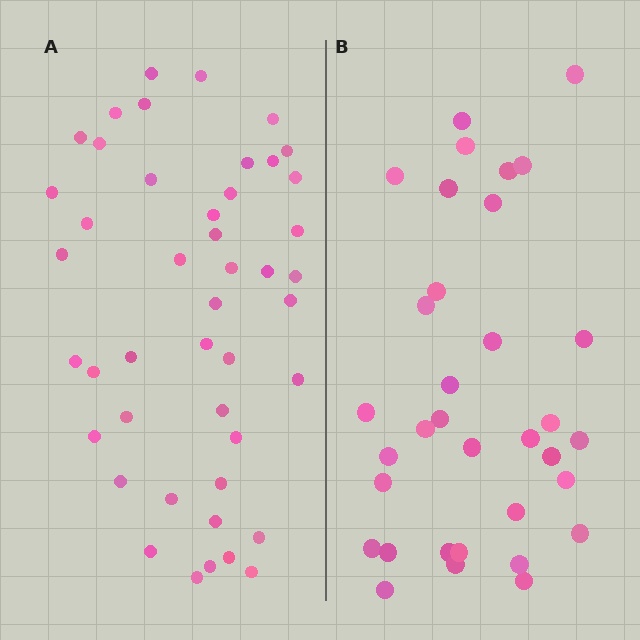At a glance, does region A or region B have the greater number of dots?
Region A (the left region) has more dots.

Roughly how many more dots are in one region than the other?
Region A has roughly 12 or so more dots than region B.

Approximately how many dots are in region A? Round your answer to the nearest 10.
About 40 dots. (The exact count is 45, which rounds to 40.)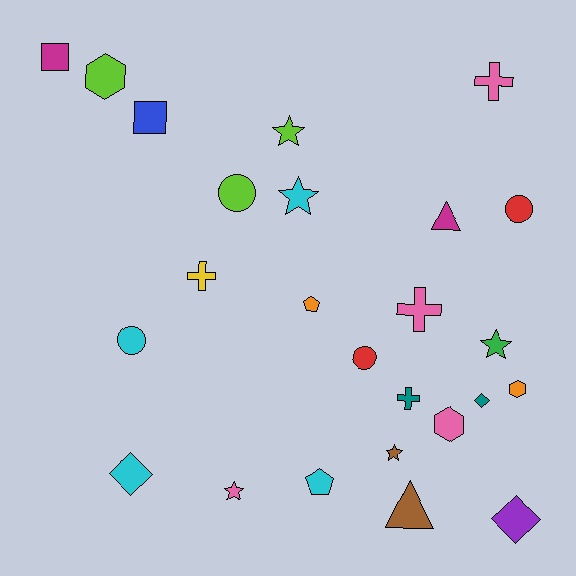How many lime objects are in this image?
There are 3 lime objects.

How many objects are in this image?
There are 25 objects.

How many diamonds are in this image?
There are 3 diamonds.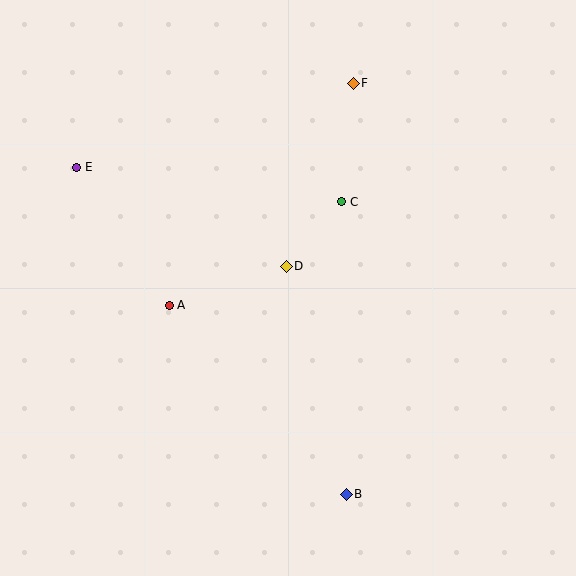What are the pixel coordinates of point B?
Point B is at (346, 494).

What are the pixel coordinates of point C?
Point C is at (342, 202).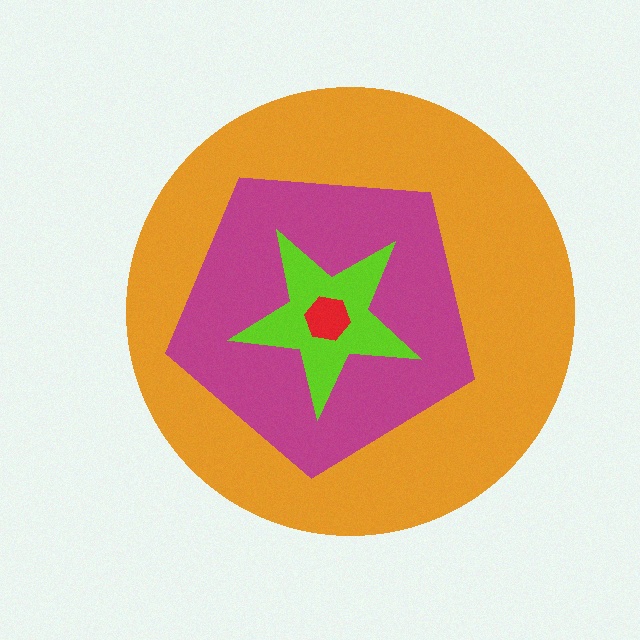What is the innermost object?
The red hexagon.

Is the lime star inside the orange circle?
Yes.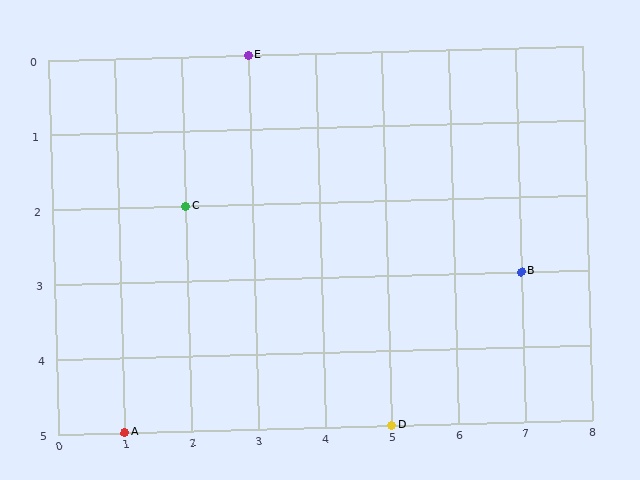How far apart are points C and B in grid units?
Points C and B are 5 columns and 1 row apart (about 5.1 grid units diagonally).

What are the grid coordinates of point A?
Point A is at grid coordinates (1, 5).